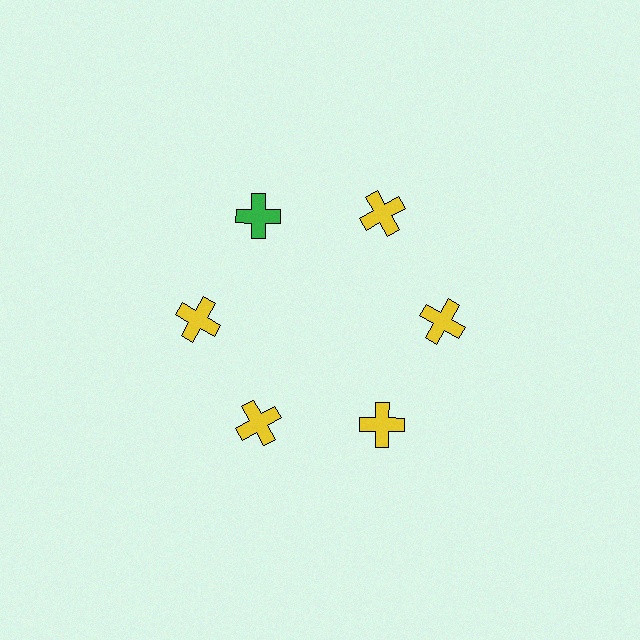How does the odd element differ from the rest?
It has a different color: green instead of yellow.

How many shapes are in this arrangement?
There are 6 shapes arranged in a ring pattern.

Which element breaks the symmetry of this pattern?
The green cross at roughly the 11 o'clock position breaks the symmetry. All other shapes are yellow crosses.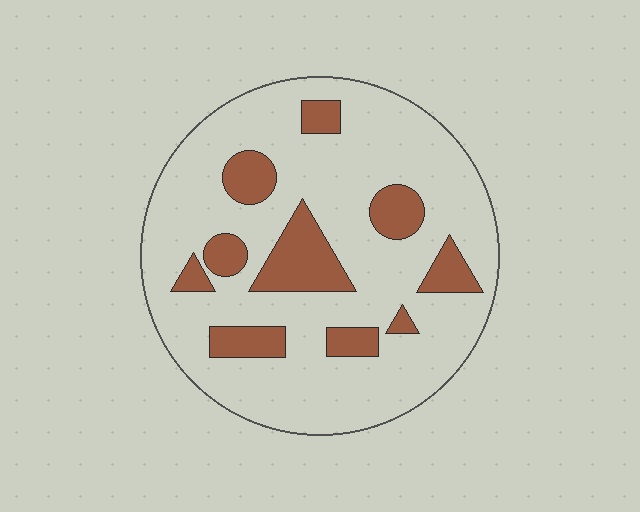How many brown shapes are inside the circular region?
10.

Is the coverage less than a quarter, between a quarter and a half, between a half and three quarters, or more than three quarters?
Less than a quarter.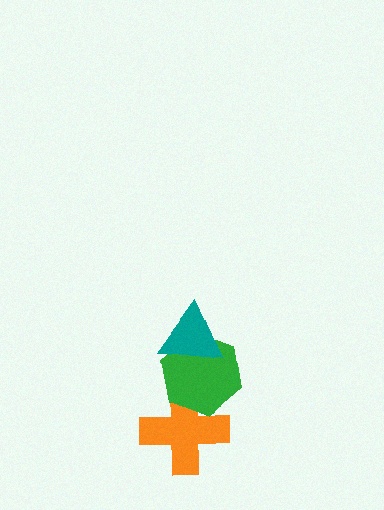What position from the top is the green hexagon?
The green hexagon is 2nd from the top.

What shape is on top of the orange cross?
The green hexagon is on top of the orange cross.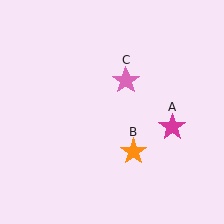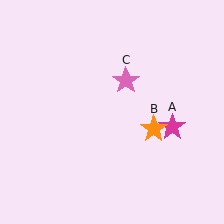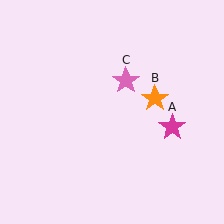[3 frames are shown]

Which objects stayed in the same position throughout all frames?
Magenta star (object A) and pink star (object C) remained stationary.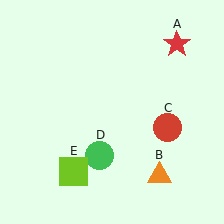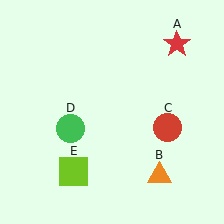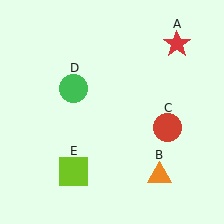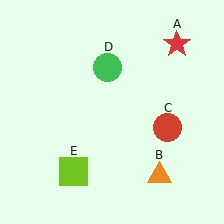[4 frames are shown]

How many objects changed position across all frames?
1 object changed position: green circle (object D).